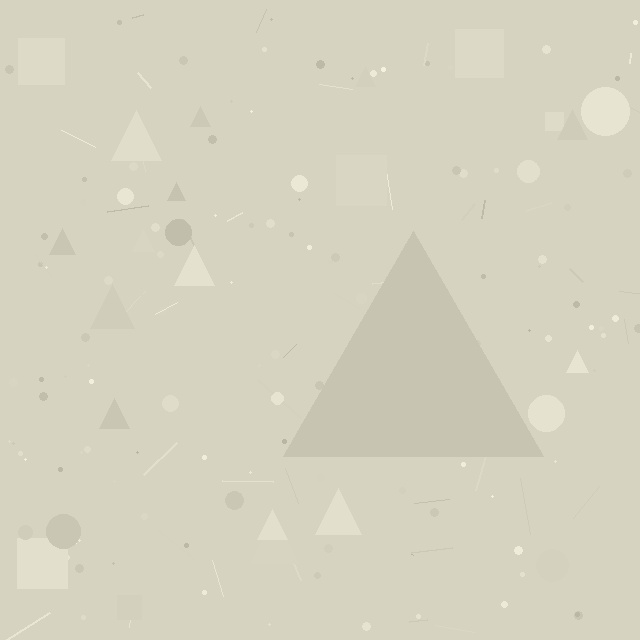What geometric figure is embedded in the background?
A triangle is embedded in the background.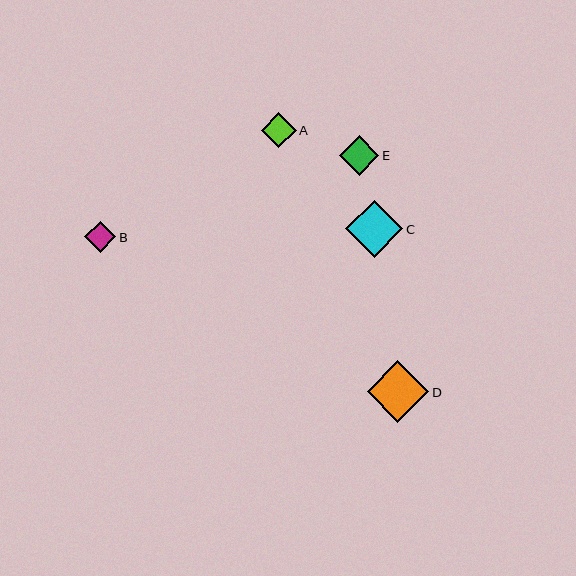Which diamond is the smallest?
Diamond B is the smallest with a size of approximately 31 pixels.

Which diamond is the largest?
Diamond D is the largest with a size of approximately 62 pixels.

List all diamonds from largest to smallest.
From largest to smallest: D, C, E, A, B.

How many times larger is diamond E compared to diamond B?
Diamond E is approximately 1.3 times the size of diamond B.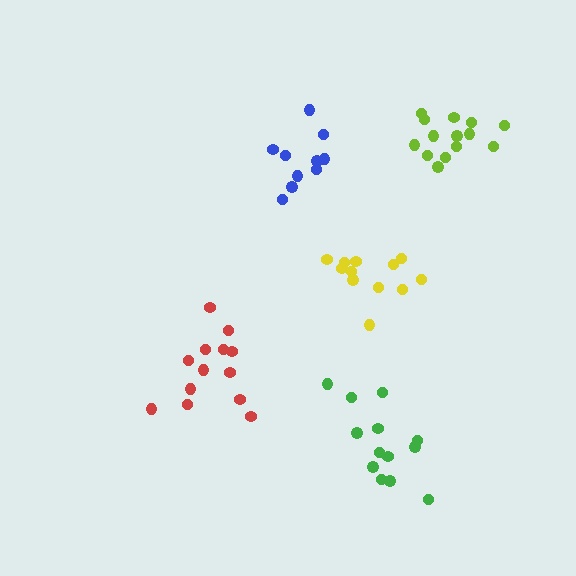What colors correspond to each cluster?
The clusters are colored: blue, yellow, red, green, lime.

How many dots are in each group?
Group 1: 10 dots, Group 2: 12 dots, Group 3: 13 dots, Group 4: 13 dots, Group 5: 14 dots (62 total).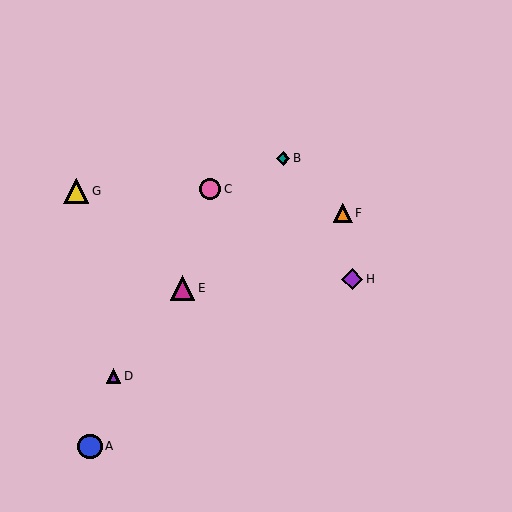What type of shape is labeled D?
Shape D is a purple triangle.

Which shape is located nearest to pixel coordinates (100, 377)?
The purple triangle (labeled D) at (113, 376) is nearest to that location.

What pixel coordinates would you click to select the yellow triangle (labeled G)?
Click at (76, 191) to select the yellow triangle G.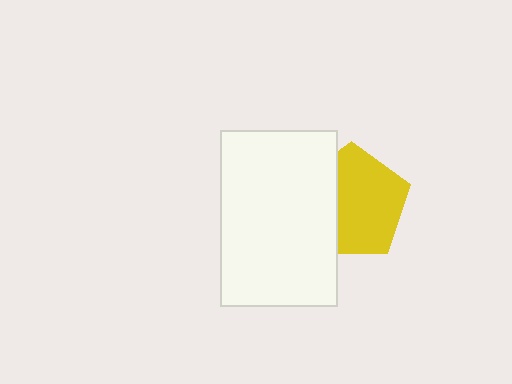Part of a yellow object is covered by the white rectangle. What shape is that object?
It is a pentagon.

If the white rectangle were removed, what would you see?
You would see the complete yellow pentagon.